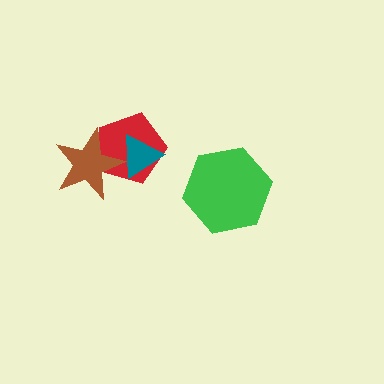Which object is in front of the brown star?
The teal triangle is in front of the brown star.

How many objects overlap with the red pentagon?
2 objects overlap with the red pentagon.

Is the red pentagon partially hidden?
Yes, it is partially covered by another shape.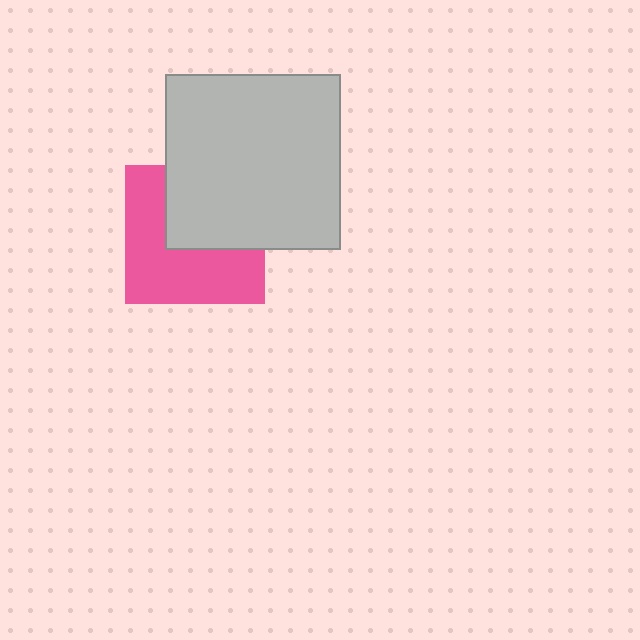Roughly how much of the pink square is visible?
About half of it is visible (roughly 57%).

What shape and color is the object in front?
The object in front is a light gray square.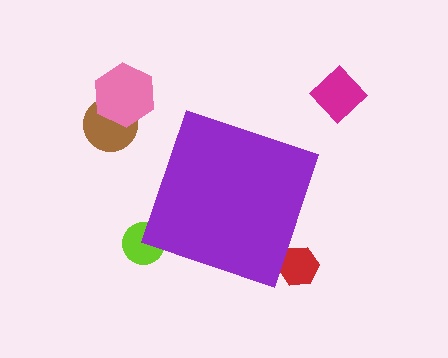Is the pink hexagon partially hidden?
No, the pink hexagon is fully visible.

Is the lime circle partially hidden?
Yes, the lime circle is partially hidden behind the purple diamond.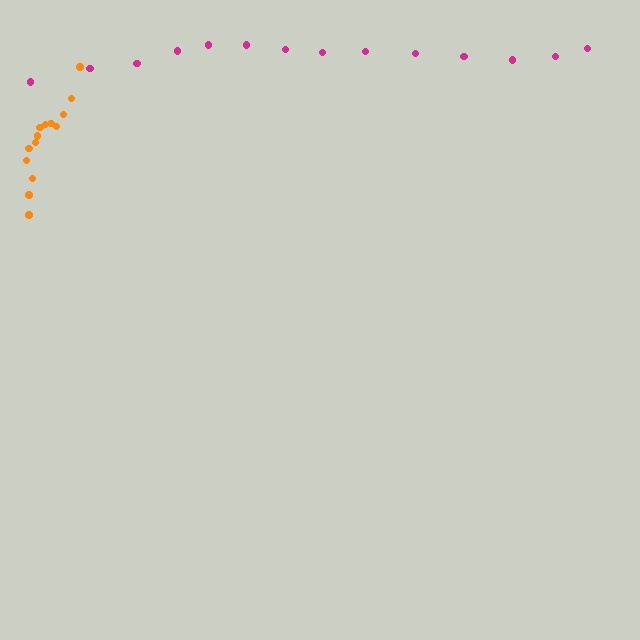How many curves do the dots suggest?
There are 2 distinct paths.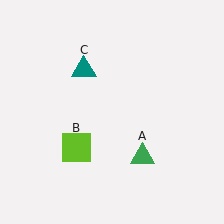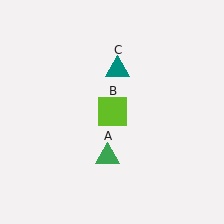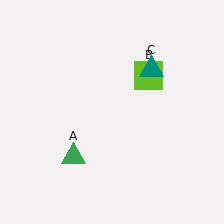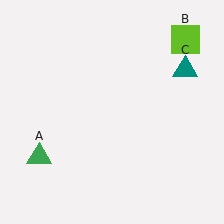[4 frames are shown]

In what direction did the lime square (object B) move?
The lime square (object B) moved up and to the right.